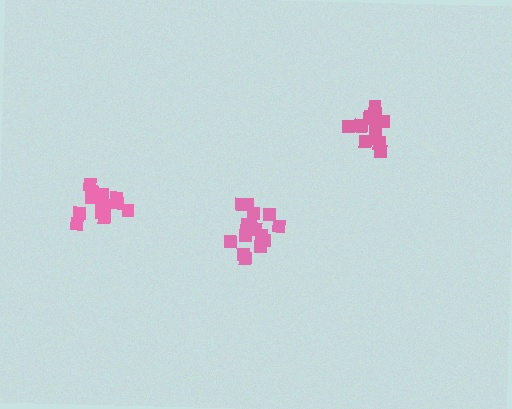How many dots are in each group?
Group 1: 16 dots, Group 2: 15 dots, Group 3: 16 dots (47 total).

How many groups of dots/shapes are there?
There are 3 groups.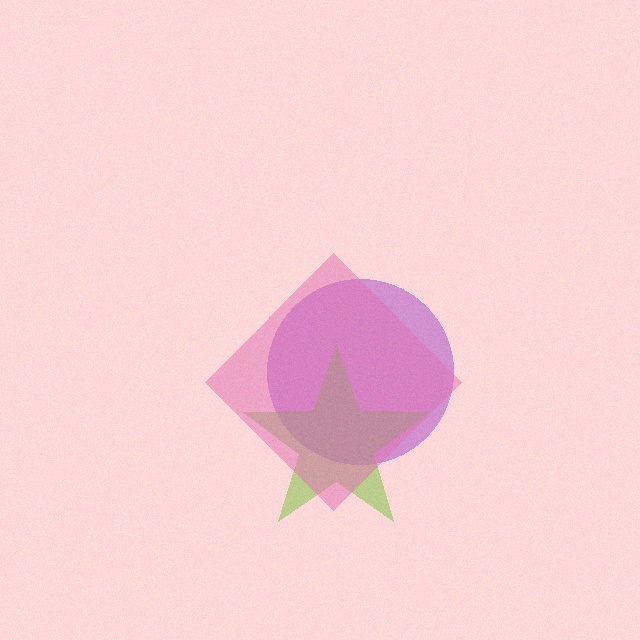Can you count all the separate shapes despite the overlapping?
Yes, there are 3 separate shapes.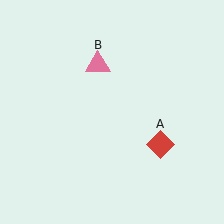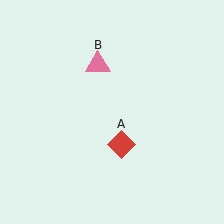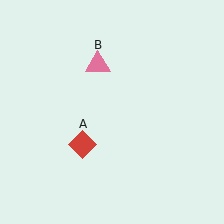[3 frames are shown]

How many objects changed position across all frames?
1 object changed position: red diamond (object A).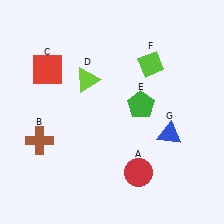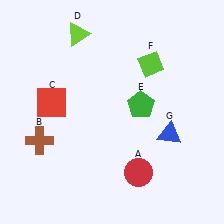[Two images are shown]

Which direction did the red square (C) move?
The red square (C) moved down.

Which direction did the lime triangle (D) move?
The lime triangle (D) moved up.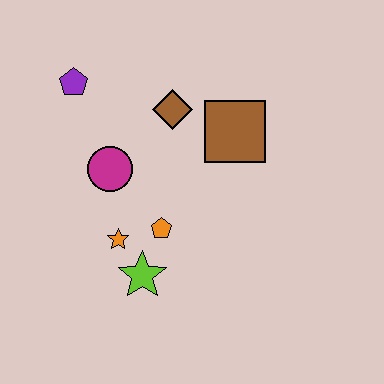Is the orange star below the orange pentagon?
Yes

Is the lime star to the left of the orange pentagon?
Yes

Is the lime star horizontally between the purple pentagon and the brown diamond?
Yes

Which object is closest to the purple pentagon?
The magenta circle is closest to the purple pentagon.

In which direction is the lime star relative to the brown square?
The lime star is below the brown square.